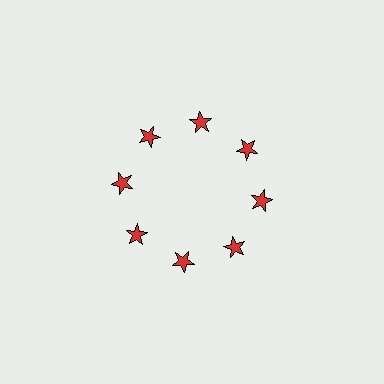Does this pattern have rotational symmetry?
Yes, this pattern has 8-fold rotational symmetry. It looks the same after rotating 45 degrees around the center.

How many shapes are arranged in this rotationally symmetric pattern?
There are 8 shapes, arranged in 8 groups of 1.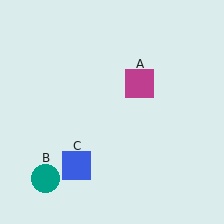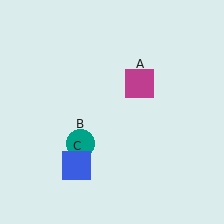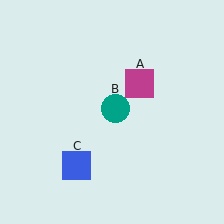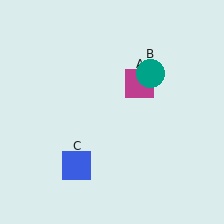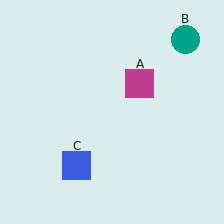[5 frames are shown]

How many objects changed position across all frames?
1 object changed position: teal circle (object B).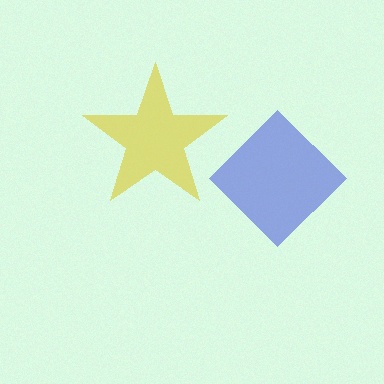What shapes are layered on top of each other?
The layered shapes are: a blue diamond, a yellow star.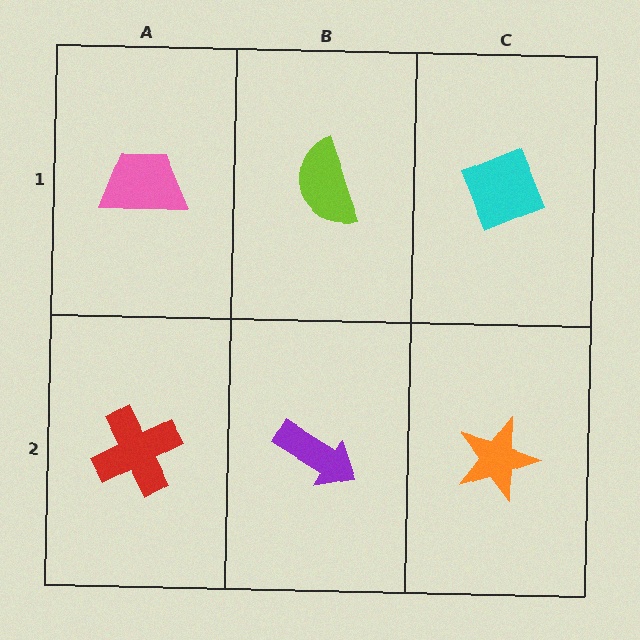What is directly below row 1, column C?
An orange star.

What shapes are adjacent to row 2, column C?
A cyan diamond (row 1, column C), a purple arrow (row 2, column B).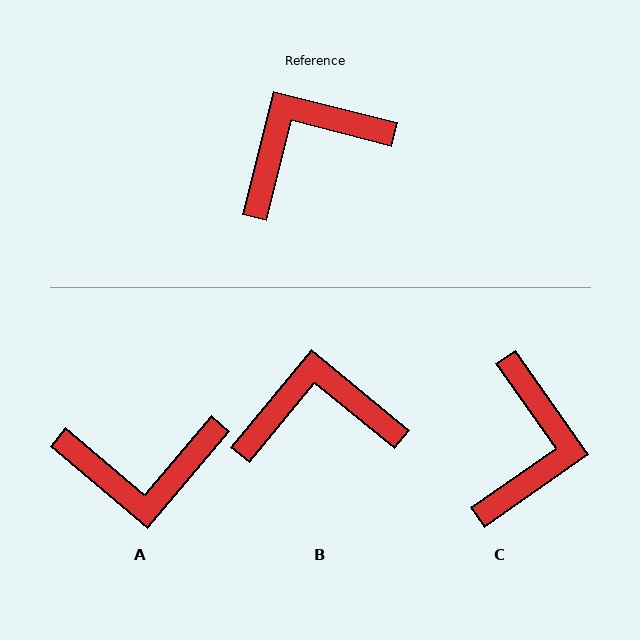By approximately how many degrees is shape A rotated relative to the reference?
Approximately 154 degrees counter-clockwise.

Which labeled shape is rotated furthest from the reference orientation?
A, about 154 degrees away.